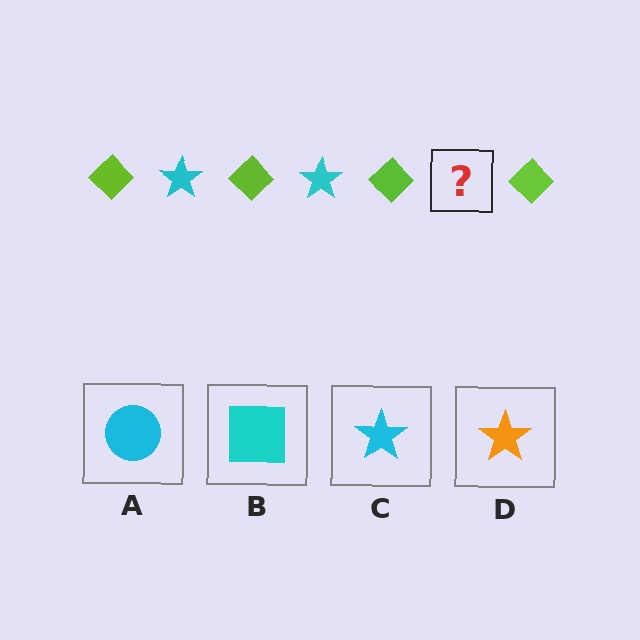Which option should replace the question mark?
Option C.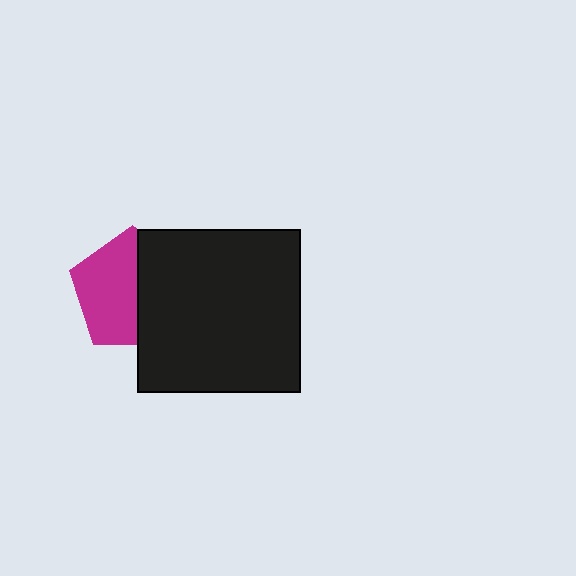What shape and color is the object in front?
The object in front is a black square.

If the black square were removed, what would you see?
You would see the complete magenta pentagon.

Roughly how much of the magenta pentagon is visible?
About half of it is visible (roughly 56%).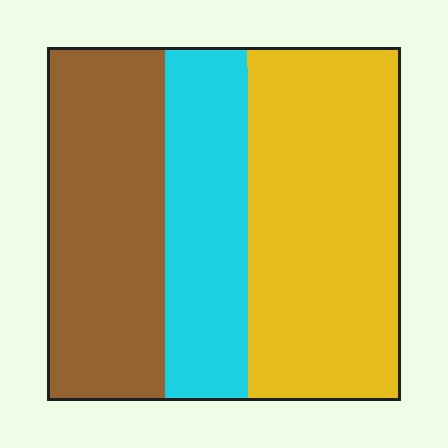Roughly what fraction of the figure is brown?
Brown takes up about one third (1/3) of the figure.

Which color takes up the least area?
Cyan, at roughly 25%.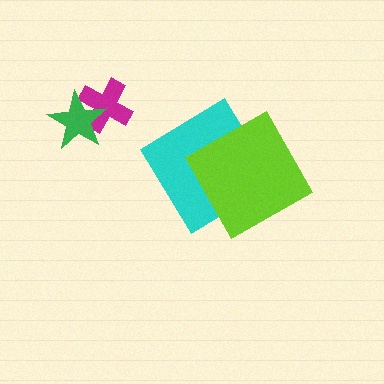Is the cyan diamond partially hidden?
Yes, it is partially covered by another shape.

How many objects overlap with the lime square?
1 object overlaps with the lime square.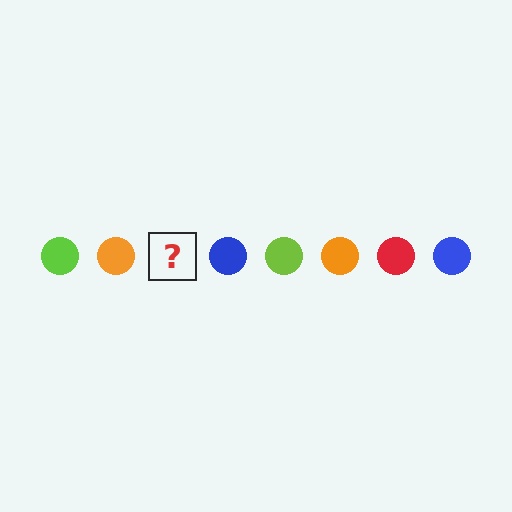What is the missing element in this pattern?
The missing element is a red circle.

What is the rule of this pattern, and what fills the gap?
The rule is that the pattern cycles through lime, orange, red, blue circles. The gap should be filled with a red circle.